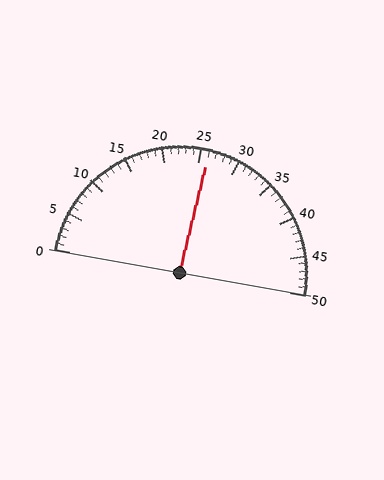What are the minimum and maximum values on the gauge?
The gauge ranges from 0 to 50.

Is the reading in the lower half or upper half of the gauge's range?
The reading is in the upper half of the range (0 to 50).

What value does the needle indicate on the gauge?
The needle indicates approximately 26.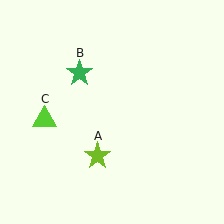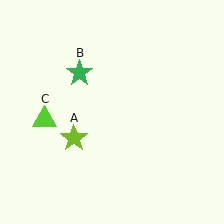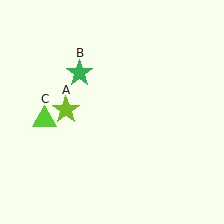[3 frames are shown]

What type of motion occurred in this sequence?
The lime star (object A) rotated clockwise around the center of the scene.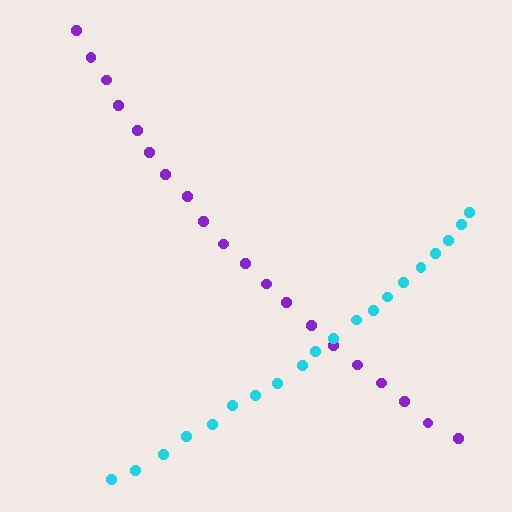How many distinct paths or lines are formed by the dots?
There are 2 distinct paths.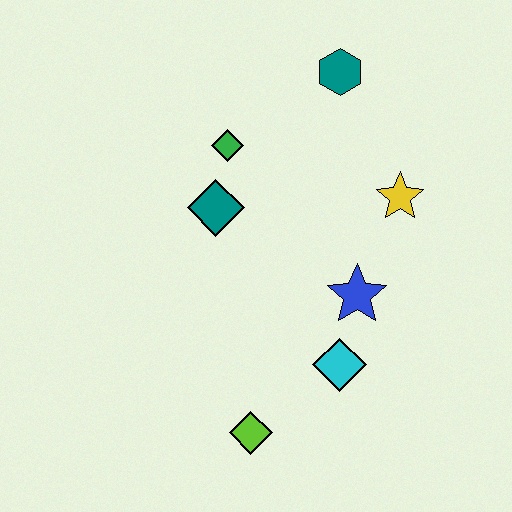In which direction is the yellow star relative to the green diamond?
The yellow star is to the right of the green diamond.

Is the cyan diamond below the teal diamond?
Yes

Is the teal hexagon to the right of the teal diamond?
Yes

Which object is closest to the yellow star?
The blue star is closest to the yellow star.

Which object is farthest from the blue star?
The teal hexagon is farthest from the blue star.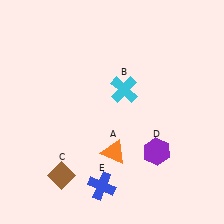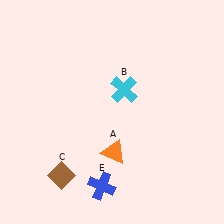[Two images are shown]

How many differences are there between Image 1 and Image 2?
There is 1 difference between the two images.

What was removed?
The purple hexagon (D) was removed in Image 2.